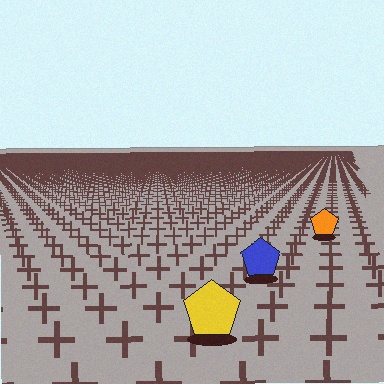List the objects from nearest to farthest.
From nearest to farthest: the yellow pentagon, the blue pentagon, the orange pentagon.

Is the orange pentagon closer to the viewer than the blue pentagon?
No. The blue pentagon is closer — you can tell from the texture gradient: the ground texture is coarser near it.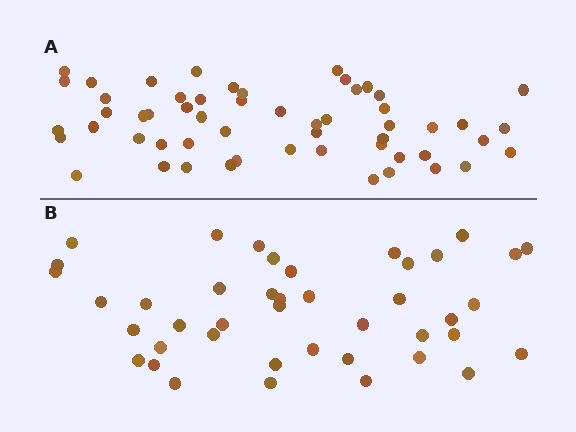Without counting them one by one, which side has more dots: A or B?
Region A (the top region) has more dots.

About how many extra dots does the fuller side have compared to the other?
Region A has approximately 15 more dots than region B.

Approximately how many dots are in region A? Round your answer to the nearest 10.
About 60 dots. (The exact count is 55, which rounds to 60.)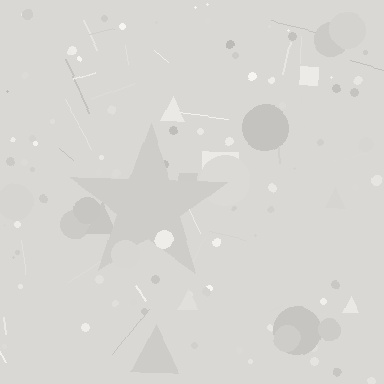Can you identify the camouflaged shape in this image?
The camouflaged shape is a star.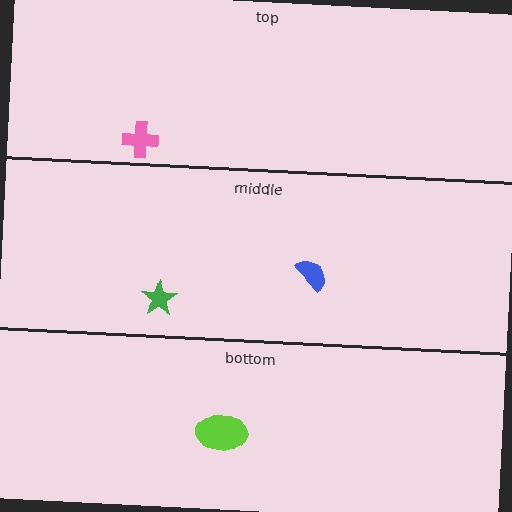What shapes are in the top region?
The pink cross.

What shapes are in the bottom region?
The lime ellipse.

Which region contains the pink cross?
The top region.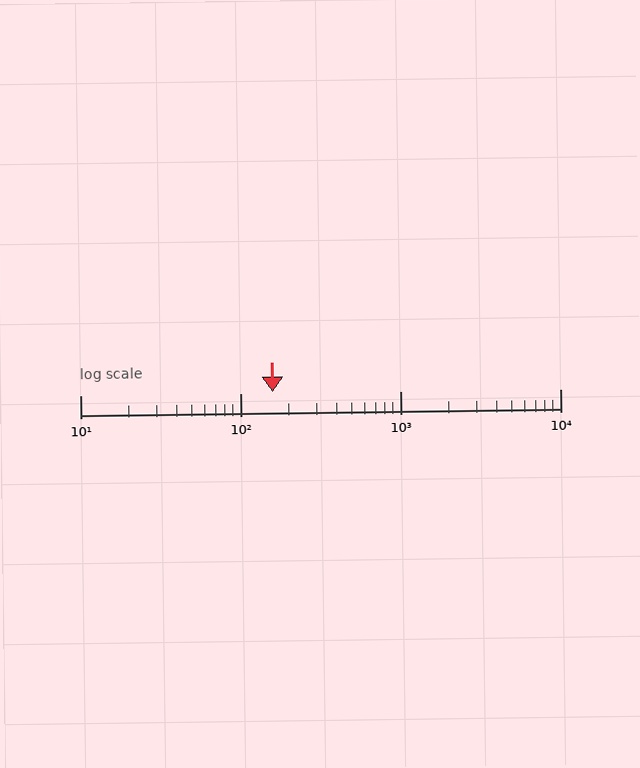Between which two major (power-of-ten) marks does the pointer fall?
The pointer is between 100 and 1000.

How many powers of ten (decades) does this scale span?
The scale spans 3 decades, from 10 to 10000.